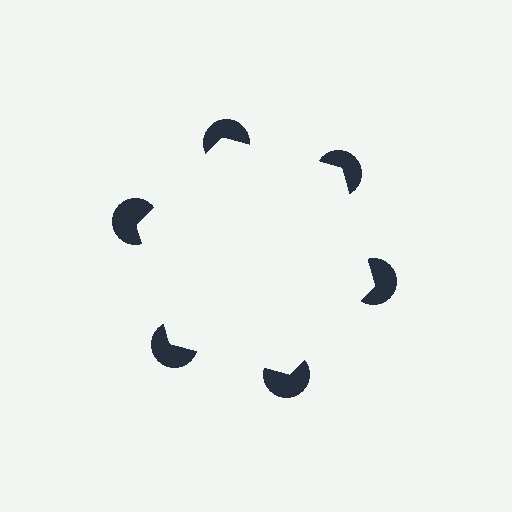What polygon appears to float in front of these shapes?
An illusory hexagon — its edges are inferred from the aligned wedge cuts in the pac-man discs, not physically drawn.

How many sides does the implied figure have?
6 sides.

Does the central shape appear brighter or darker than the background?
It typically appears slightly brighter than the background, even though no actual brightness change is drawn.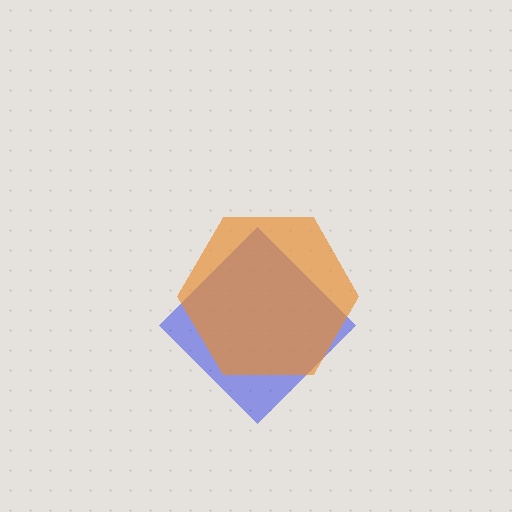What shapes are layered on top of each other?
The layered shapes are: a blue diamond, an orange hexagon.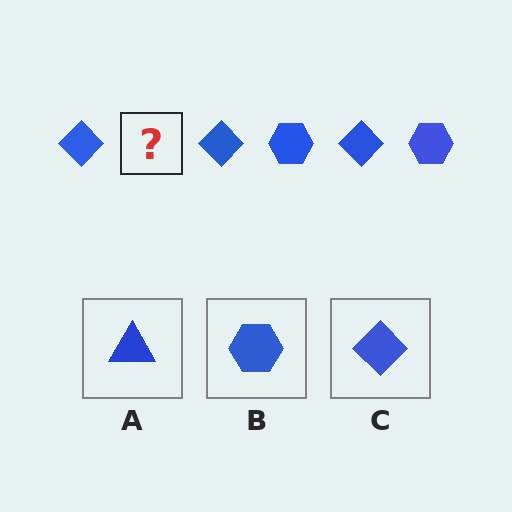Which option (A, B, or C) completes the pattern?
B.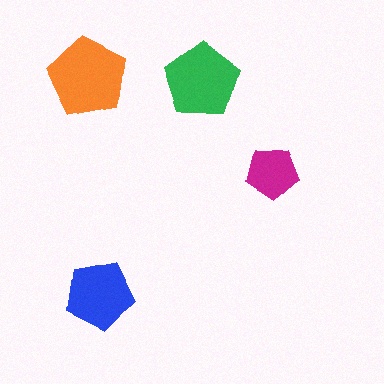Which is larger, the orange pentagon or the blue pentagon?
The orange one.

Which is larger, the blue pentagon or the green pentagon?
The green one.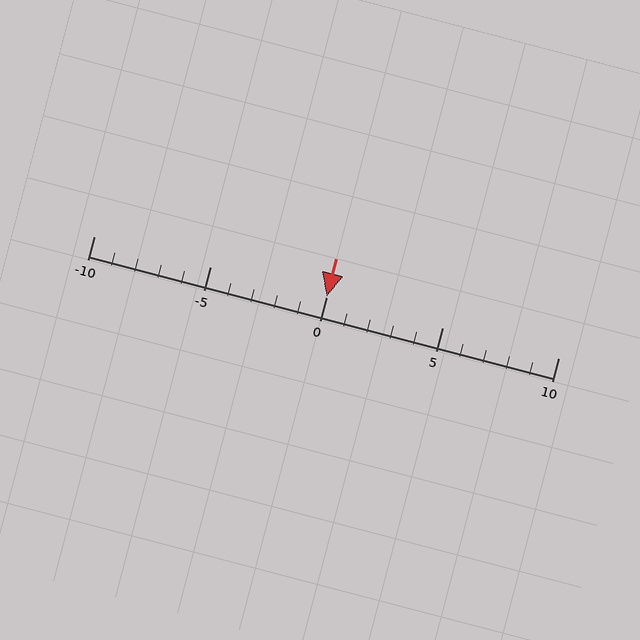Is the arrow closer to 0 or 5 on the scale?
The arrow is closer to 0.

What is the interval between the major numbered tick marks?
The major tick marks are spaced 5 units apart.